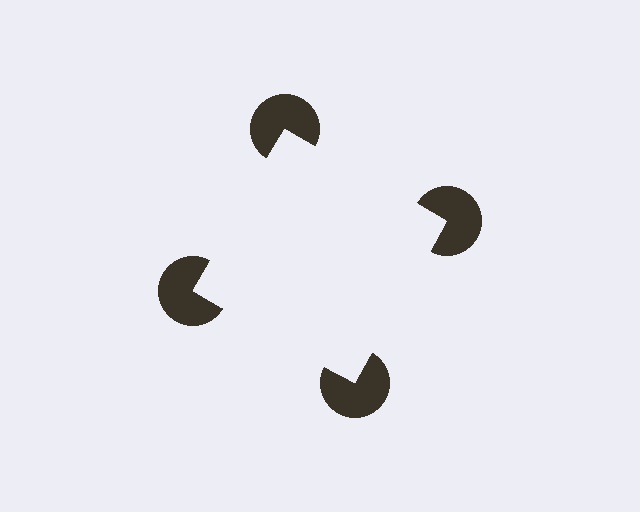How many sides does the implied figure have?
4 sides.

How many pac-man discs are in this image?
There are 4 — one at each vertex of the illusory square.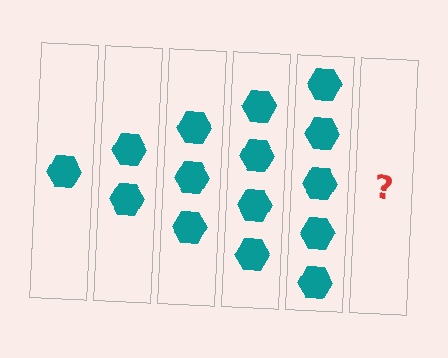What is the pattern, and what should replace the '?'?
The pattern is that each step adds one more hexagon. The '?' should be 6 hexagons.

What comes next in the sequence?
The next element should be 6 hexagons.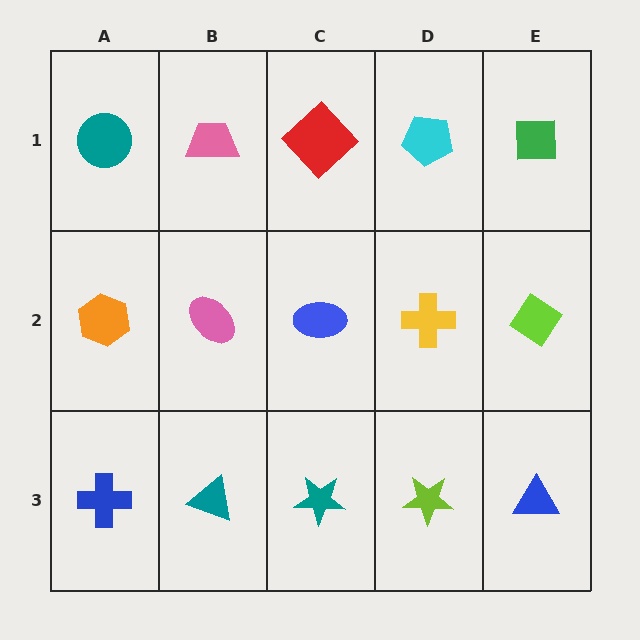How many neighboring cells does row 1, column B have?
3.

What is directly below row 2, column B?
A teal triangle.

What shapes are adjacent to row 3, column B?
A pink ellipse (row 2, column B), a blue cross (row 3, column A), a teal star (row 3, column C).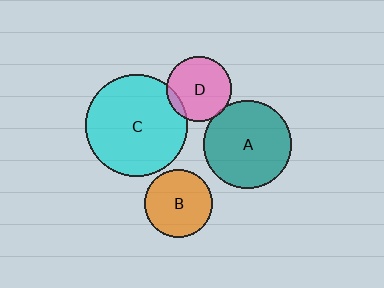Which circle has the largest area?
Circle C (cyan).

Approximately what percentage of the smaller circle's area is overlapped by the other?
Approximately 5%.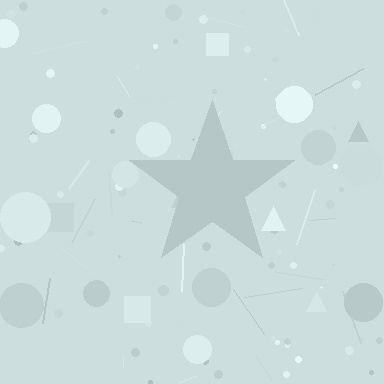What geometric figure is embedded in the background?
A star is embedded in the background.